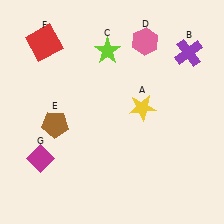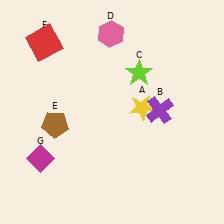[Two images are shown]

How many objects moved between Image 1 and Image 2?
3 objects moved between the two images.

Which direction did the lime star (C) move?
The lime star (C) moved right.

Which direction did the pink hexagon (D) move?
The pink hexagon (D) moved left.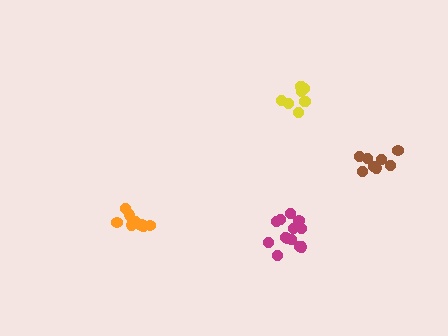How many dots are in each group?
Group 1: 9 dots, Group 2: 13 dots, Group 3: 9 dots, Group 4: 11 dots (42 total).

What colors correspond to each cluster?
The clusters are colored: brown, magenta, yellow, orange.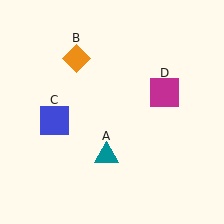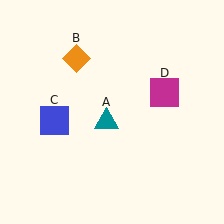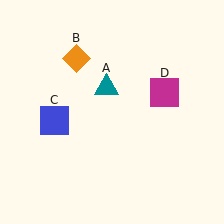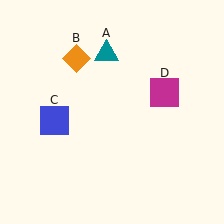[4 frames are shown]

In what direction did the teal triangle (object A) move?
The teal triangle (object A) moved up.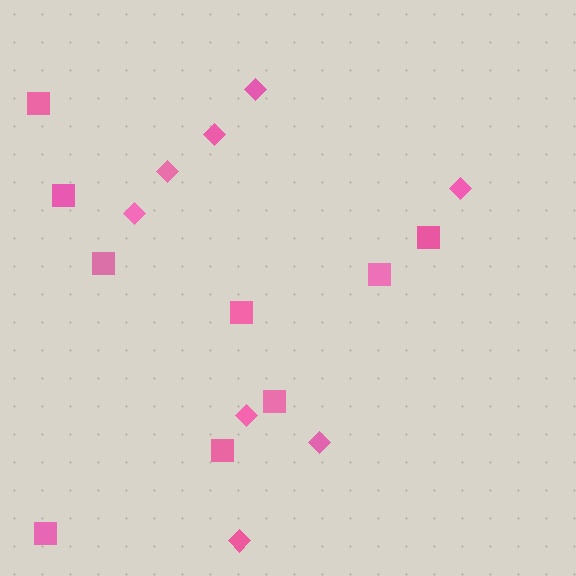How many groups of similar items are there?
There are 2 groups: one group of diamonds (8) and one group of squares (9).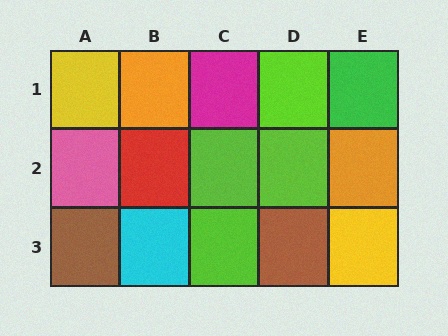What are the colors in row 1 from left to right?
Yellow, orange, magenta, lime, green.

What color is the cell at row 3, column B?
Cyan.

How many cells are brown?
2 cells are brown.